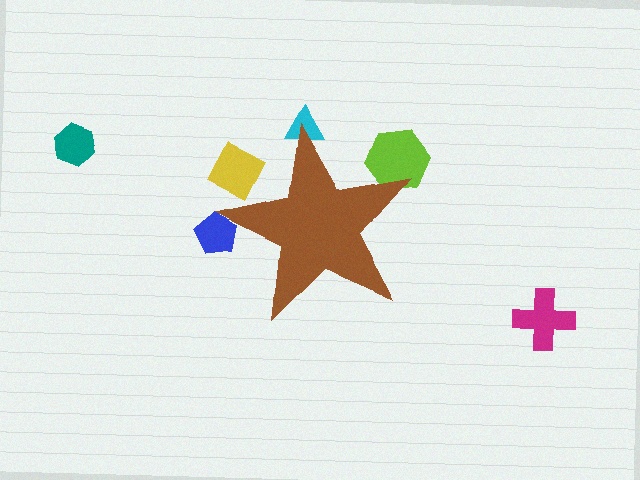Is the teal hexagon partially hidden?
No, the teal hexagon is fully visible.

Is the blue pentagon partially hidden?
Yes, the blue pentagon is partially hidden behind the brown star.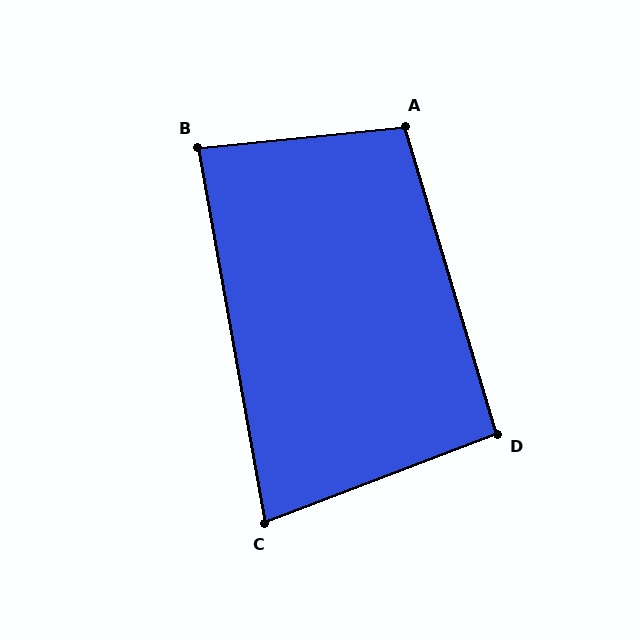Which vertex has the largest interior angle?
A, at approximately 101 degrees.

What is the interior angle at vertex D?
Approximately 94 degrees (approximately right).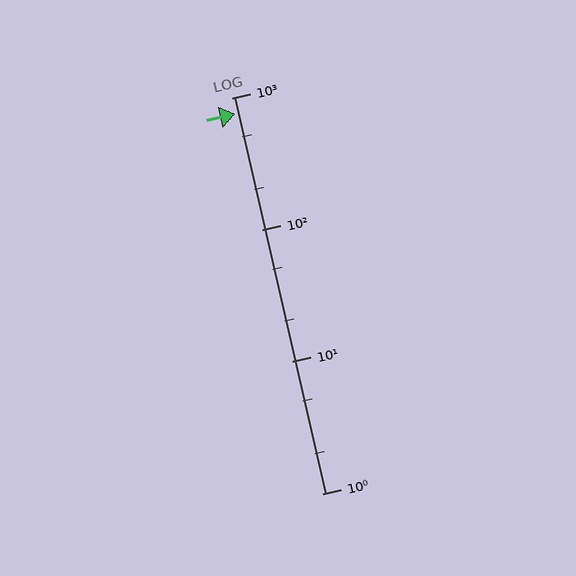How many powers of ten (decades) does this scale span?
The scale spans 3 decades, from 1 to 1000.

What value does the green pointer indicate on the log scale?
The pointer indicates approximately 750.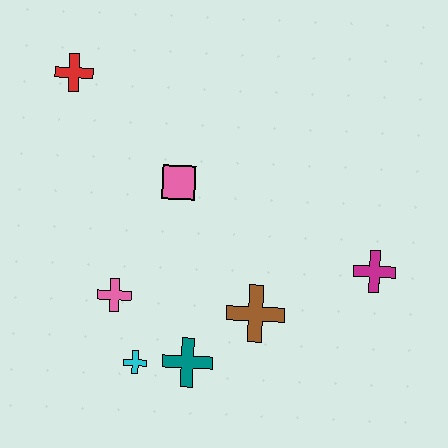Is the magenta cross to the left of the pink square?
No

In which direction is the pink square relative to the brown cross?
The pink square is above the brown cross.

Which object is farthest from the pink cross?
The magenta cross is farthest from the pink cross.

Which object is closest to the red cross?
The pink square is closest to the red cross.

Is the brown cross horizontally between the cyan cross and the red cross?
No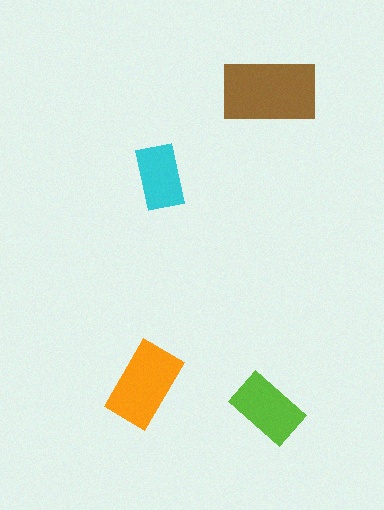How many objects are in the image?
There are 4 objects in the image.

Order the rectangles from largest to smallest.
the brown one, the orange one, the lime one, the cyan one.